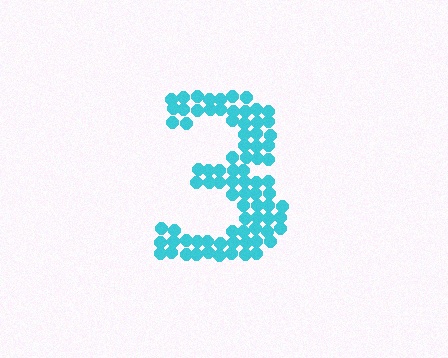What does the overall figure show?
The overall figure shows the digit 3.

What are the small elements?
The small elements are circles.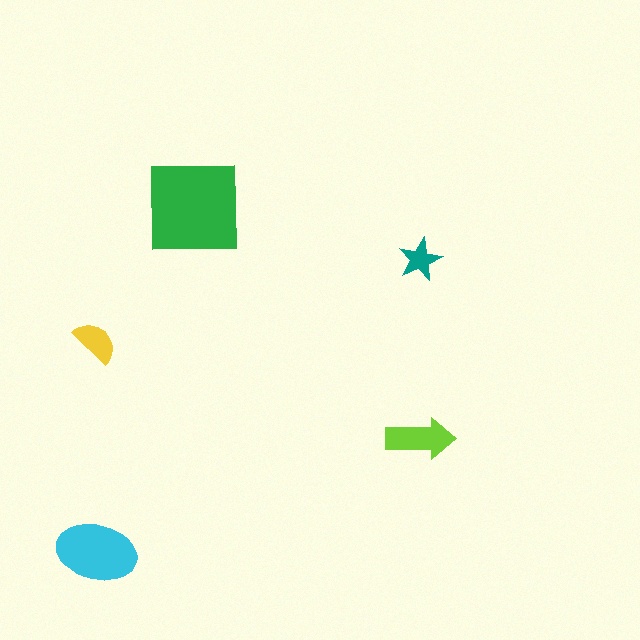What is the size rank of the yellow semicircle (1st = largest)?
4th.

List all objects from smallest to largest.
The teal star, the yellow semicircle, the lime arrow, the cyan ellipse, the green square.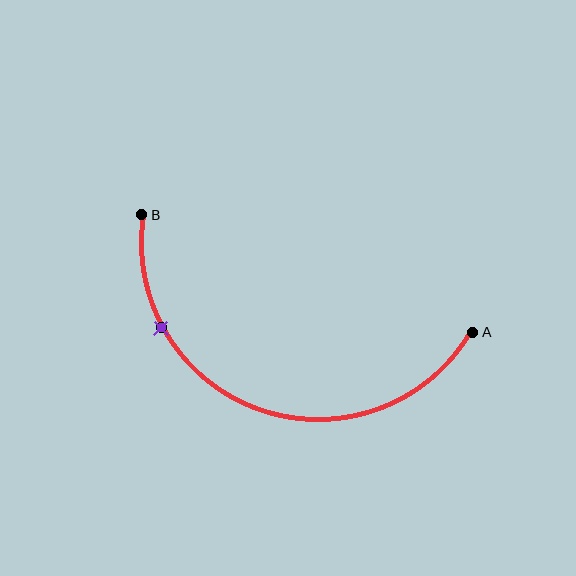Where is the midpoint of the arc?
The arc midpoint is the point on the curve farthest from the straight line joining A and B. It sits below that line.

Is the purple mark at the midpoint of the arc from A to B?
No. The purple mark lies on the arc but is closer to endpoint B. The arc midpoint would be at the point on the curve equidistant along the arc from both A and B.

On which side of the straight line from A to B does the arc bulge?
The arc bulges below the straight line connecting A and B.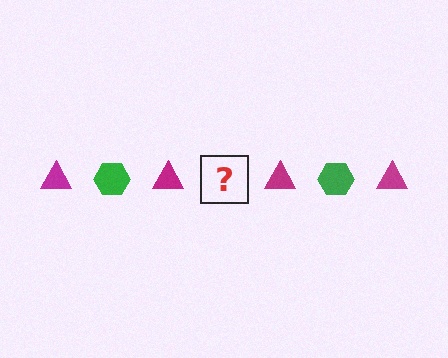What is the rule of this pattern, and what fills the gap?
The rule is that the pattern alternates between magenta triangle and green hexagon. The gap should be filled with a green hexagon.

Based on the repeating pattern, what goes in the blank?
The blank should be a green hexagon.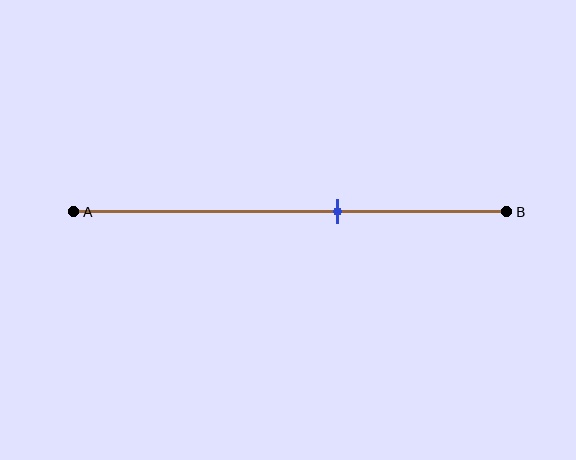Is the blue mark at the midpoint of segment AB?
No, the mark is at about 60% from A, not at the 50% midpoint.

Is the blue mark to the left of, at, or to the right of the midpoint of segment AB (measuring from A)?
The blue mark is to the right of the midpoint of segment AB.